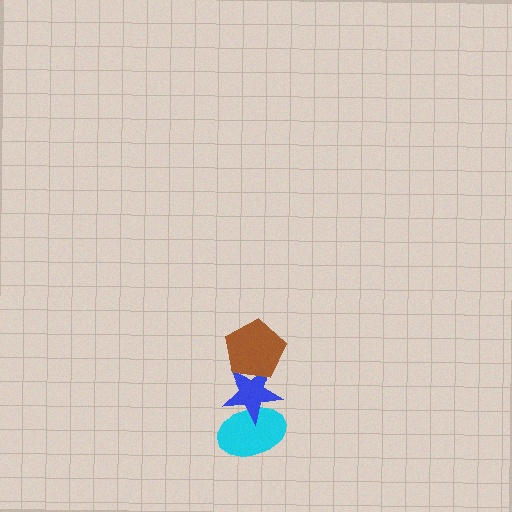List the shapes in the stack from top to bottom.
From top to bottom: the brown pentagon, the blue star, the cyan ellipse.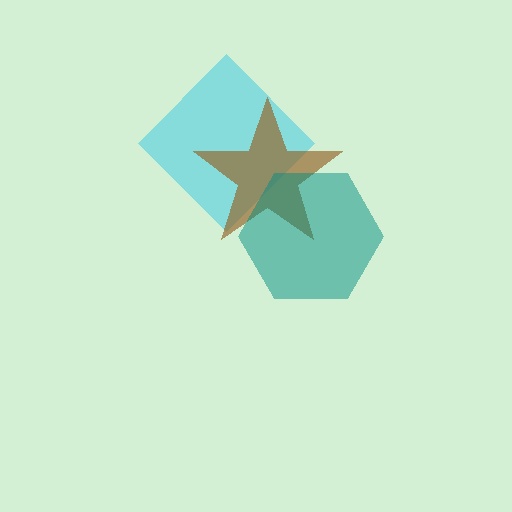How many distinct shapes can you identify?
There are 3 distinct shapes: a cyan diamond, a brown star, a teal hexagon.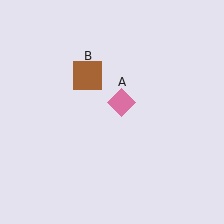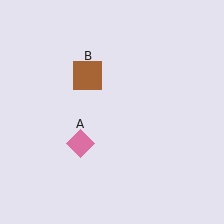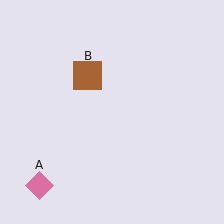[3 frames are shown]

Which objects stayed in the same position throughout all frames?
Brown square (object B) remained stationary.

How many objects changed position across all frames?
1 object changed position: pink diamond (object A).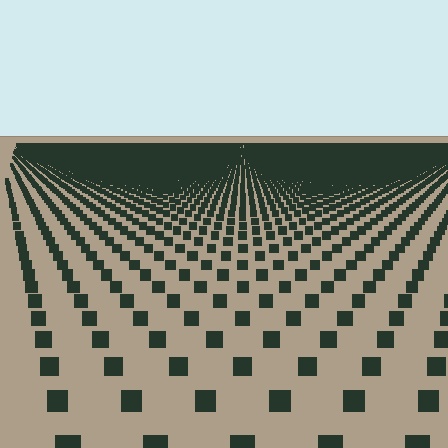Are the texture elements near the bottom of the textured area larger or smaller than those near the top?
Larger. Near the bottom, elements are closer to the viewer and appear at a bigger on-screen size.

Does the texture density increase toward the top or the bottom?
Density increases toward the top.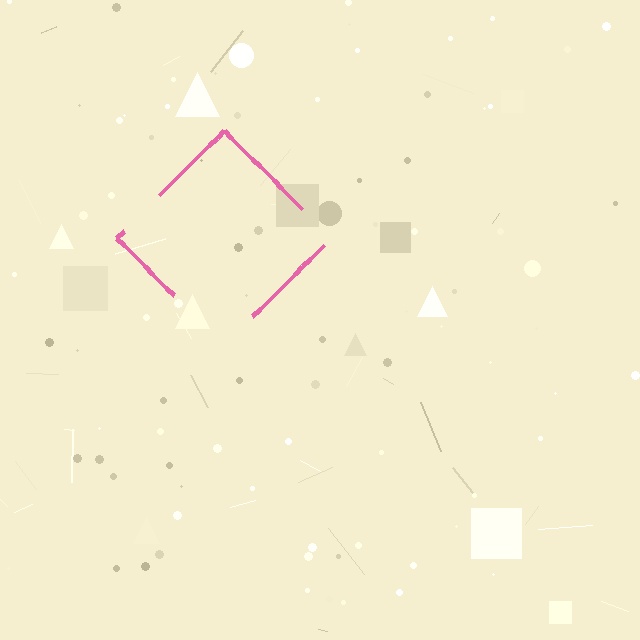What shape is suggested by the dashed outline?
The dashed outline suggests a diamond.